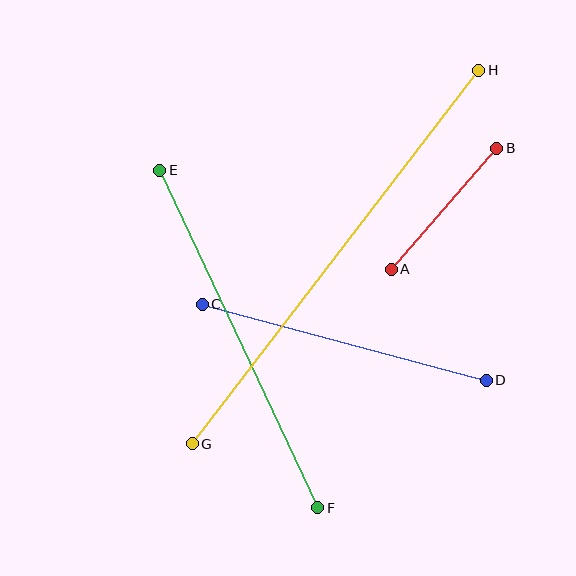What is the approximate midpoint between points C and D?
The midpoint is at approximately (344, 342) pixels.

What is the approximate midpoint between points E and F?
The midpoint is at approximately (239, 339) pixels.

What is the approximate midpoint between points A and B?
The midpoint is at approximately (444, 209) pixels.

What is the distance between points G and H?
The distance is approximately 471 pixels.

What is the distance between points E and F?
The distance is approximately 372 pixels.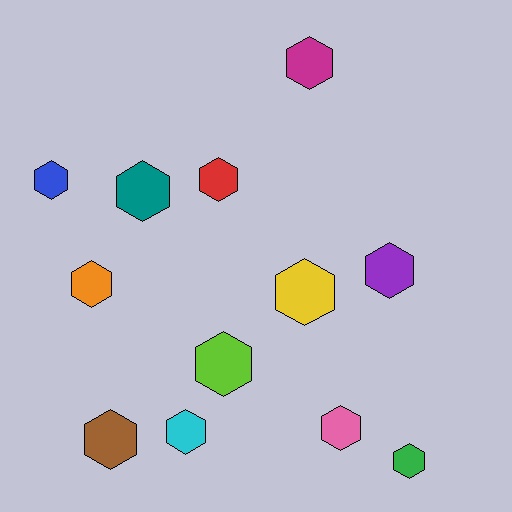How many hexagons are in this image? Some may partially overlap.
There are 12 hexagons.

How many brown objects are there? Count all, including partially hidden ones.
There is 1 brown object.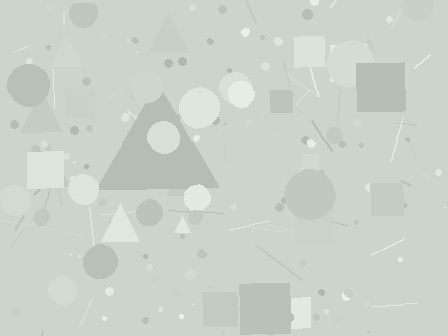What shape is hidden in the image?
A triangle is hidden in the image.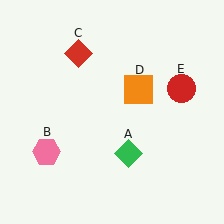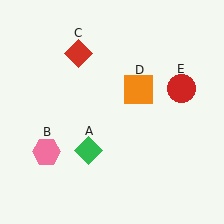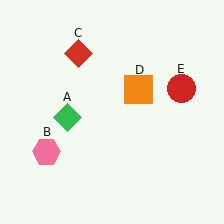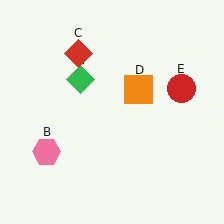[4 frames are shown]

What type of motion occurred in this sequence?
The green diamond (object A) rotated clockwise around the center of the scene.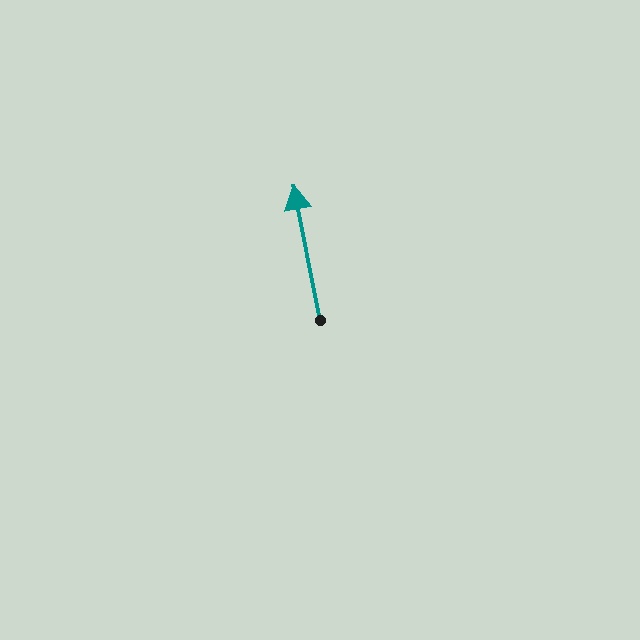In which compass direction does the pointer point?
North.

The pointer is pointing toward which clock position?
Roughly 12 o'clock.